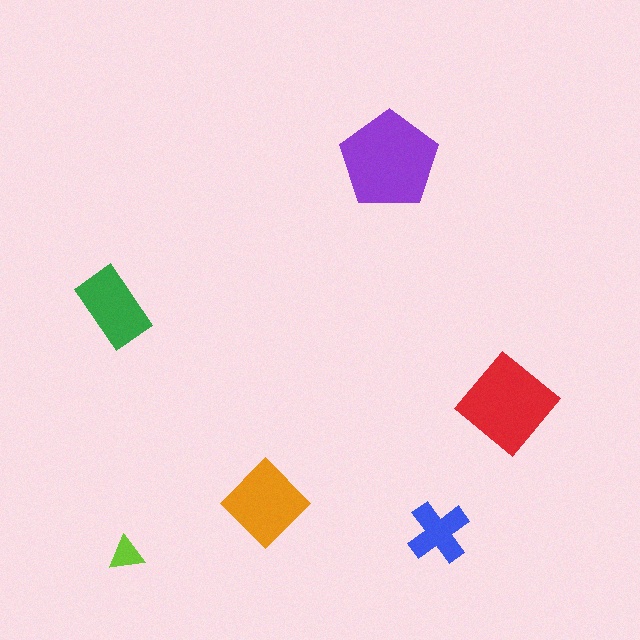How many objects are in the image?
There are 6 objects in the image.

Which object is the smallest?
The lime triangle.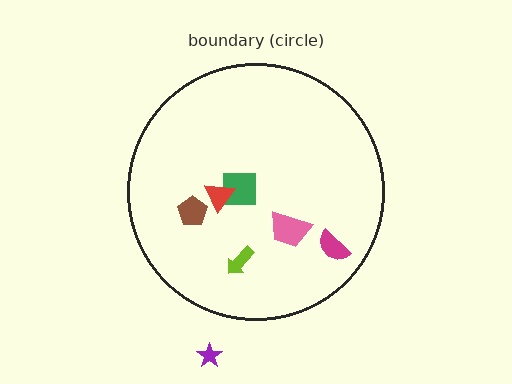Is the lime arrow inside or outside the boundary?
Inside.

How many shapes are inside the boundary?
6 inside, 1 outside.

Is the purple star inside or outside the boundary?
Outside.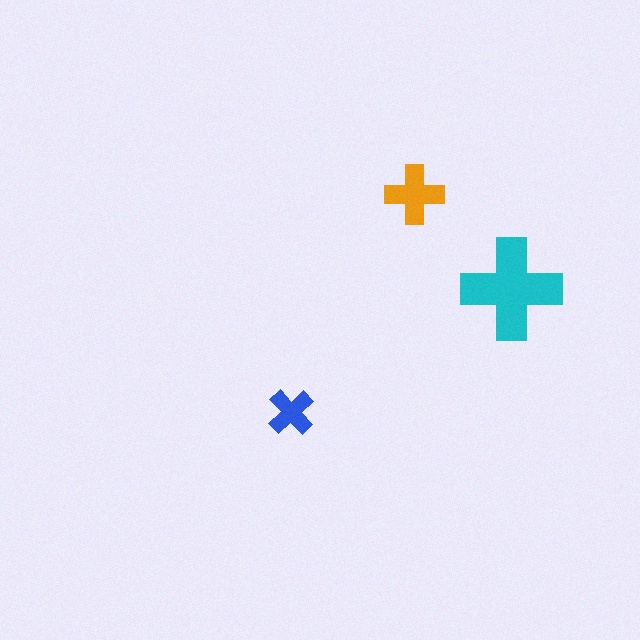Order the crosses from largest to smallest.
the cyan one, the orange one, the blue one.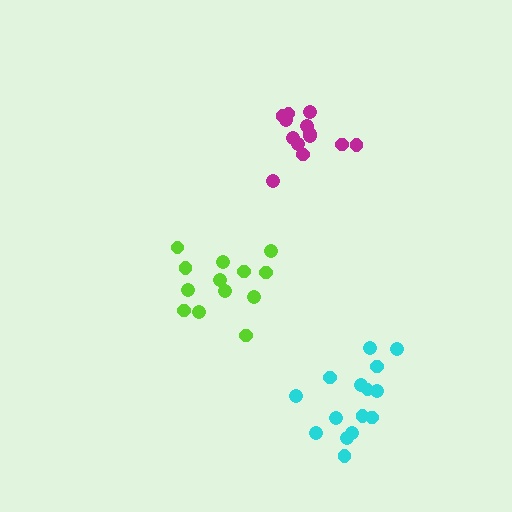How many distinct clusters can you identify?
There are 3 distinct clusters.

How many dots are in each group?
Group 1: 13 dots, Group 2: 13 dots, Group 3: 15 dots (41 total).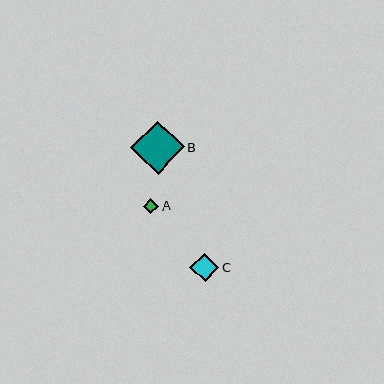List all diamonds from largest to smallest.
From largest to smallest: B, C, A.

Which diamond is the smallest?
Diamond A is the smallest with a size of approximately 15 pixels.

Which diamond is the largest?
Diamond B is the largest with a size of approximately 54 pixels.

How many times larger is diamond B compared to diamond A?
Diamond B is approximately 3.5 times the size of diamond A.